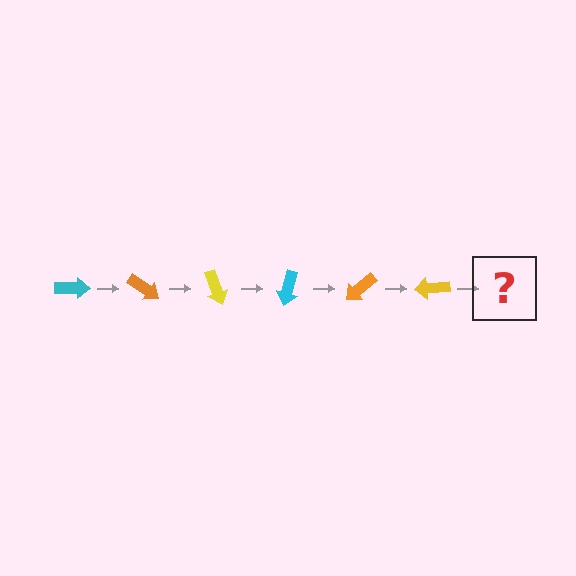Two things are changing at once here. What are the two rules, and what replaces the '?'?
The two rules are that it rotates 35 degrees each step and the color cycles through cyan, orange, and yellow. The '?' should be a cyan arrow, rotated 210 degrees from the start.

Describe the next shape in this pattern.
It should be a cyan arrow, rotated 210 degrees from the start.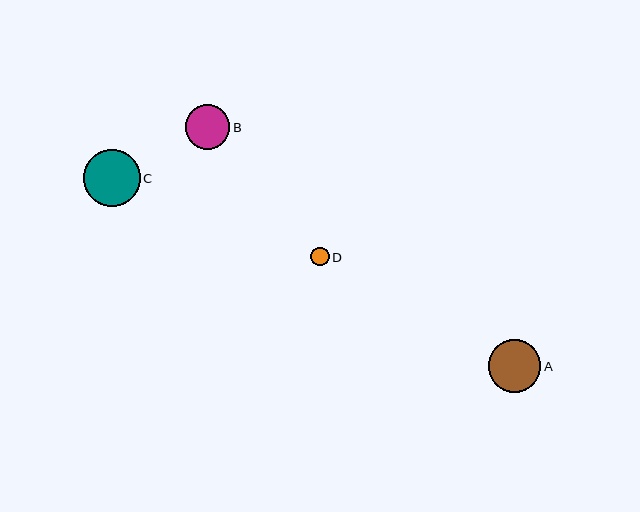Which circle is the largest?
Circle C is the largest with a size of approximately 56 pixels.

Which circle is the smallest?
Circle D is the smallest with a size of approximately 18 pixels.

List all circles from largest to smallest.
From largest to smallest: C, A, B, D.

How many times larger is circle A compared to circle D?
Circle A is approximately 2.8 times the size of circle D.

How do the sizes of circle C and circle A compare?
Circle C and circle A are approximately the same size.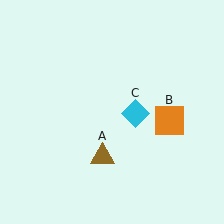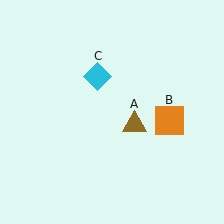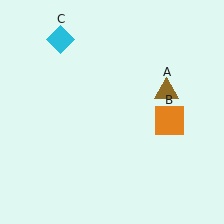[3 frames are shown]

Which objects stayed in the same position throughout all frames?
Orange square (object B) remained stationary.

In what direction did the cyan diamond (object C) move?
The cyan diamond (object C) moved up and to the left.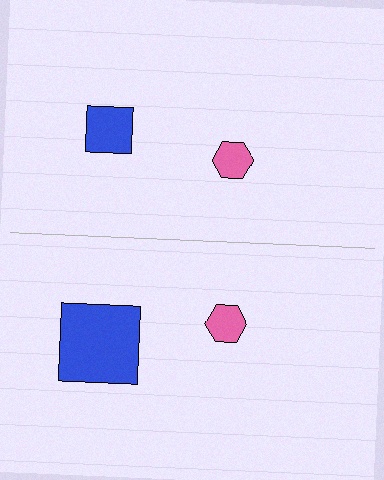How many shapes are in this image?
There are 4 shapes in this image.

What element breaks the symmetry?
The blue square on the bottom side has a different size than its mirror counterpart.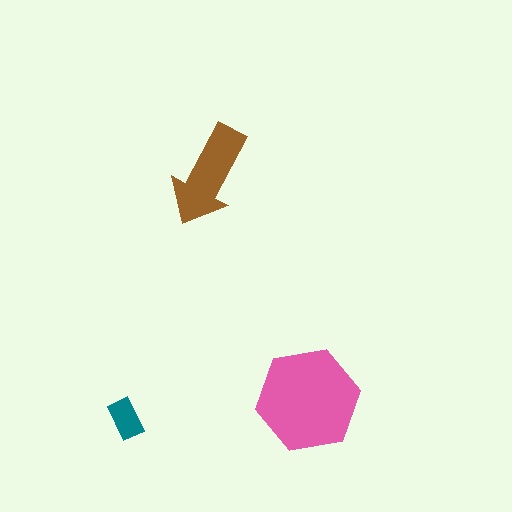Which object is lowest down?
The teal rectangle is bottommost.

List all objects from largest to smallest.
The pink hexagon, the brown arrow, the teal rectangle.